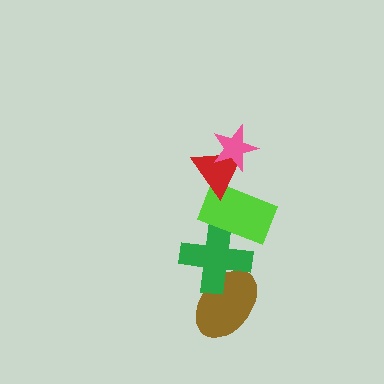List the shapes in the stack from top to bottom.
From top to bottom: the pink star, the red triangle, the lime rectangle, the green cross, the brown ellipse.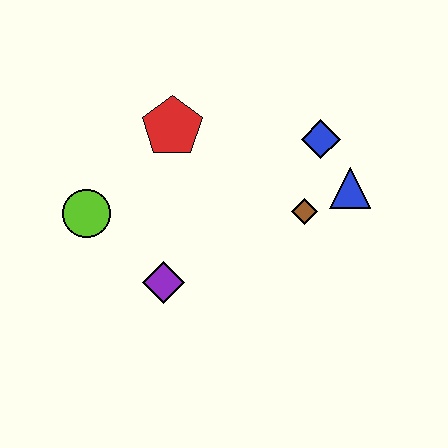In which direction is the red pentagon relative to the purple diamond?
The red pentagon is above the purple diamond.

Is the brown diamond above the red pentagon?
No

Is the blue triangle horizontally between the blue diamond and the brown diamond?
No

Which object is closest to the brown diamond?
The blue triangle is closest to the brown diamond.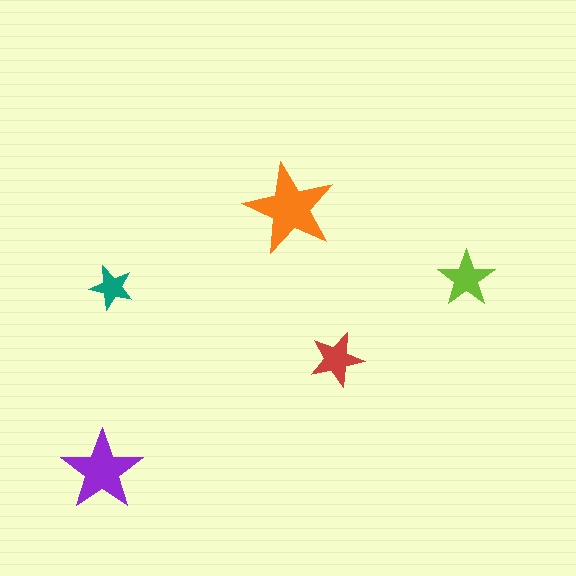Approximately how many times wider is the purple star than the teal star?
About 2 times wider.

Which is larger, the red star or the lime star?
The lime one.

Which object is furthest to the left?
The purple star is leftmost.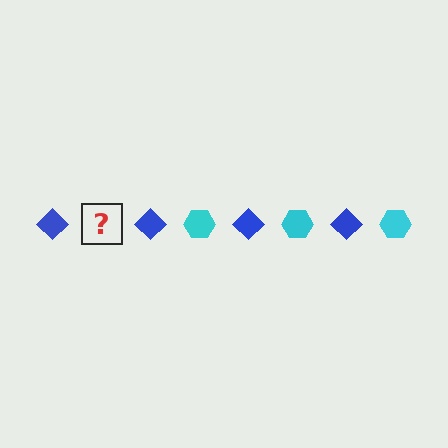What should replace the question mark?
The question mark should be replaced with a cyan hexagon.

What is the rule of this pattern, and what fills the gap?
The rule is that the pattern alternates between blue diamond and cyan hexagon. The gap should be filled with a cyan hexagon.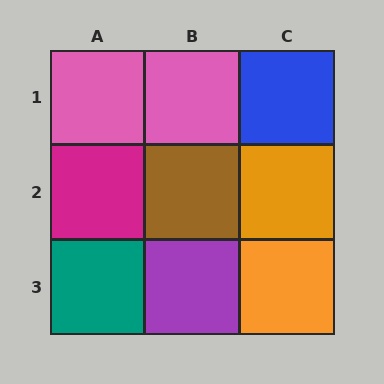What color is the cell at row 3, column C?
Orange.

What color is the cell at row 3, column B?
Purple.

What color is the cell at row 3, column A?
Teal.